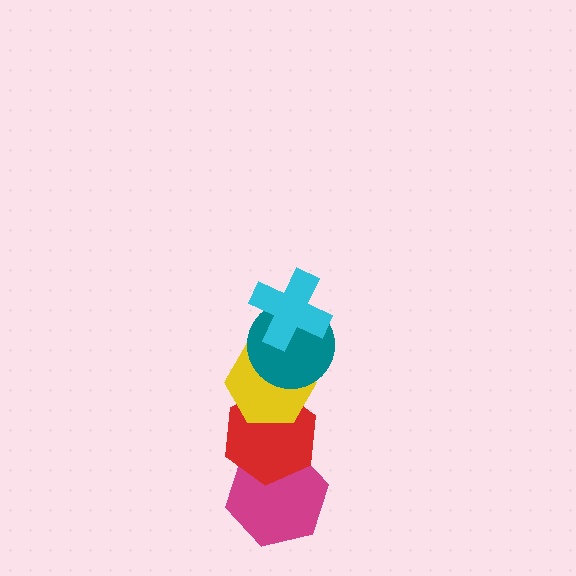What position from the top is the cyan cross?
The cyan cross is 1st from the top.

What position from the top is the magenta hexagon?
The magenta hexagon is 5th from the top.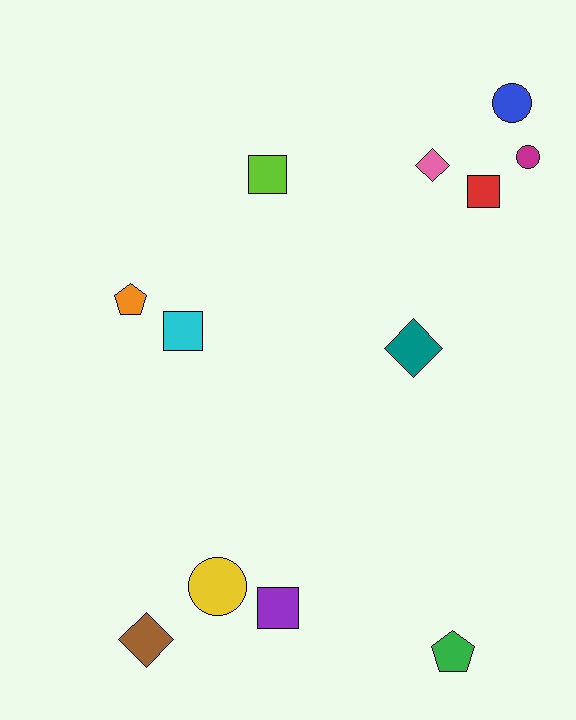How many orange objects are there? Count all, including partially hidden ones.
There is 1 orange object.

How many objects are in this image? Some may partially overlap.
There are 12 objects.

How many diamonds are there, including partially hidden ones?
There are 3 diamonds.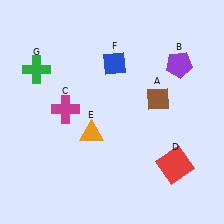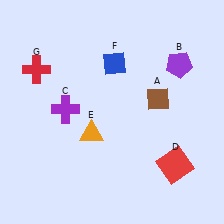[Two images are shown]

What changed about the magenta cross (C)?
In Image 1, C is magenta. In Image 2, it changed to purple.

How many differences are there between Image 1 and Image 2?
There are 2 differences between the two images.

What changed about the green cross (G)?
In Image 1, G is green. In Image 2, it changed to red.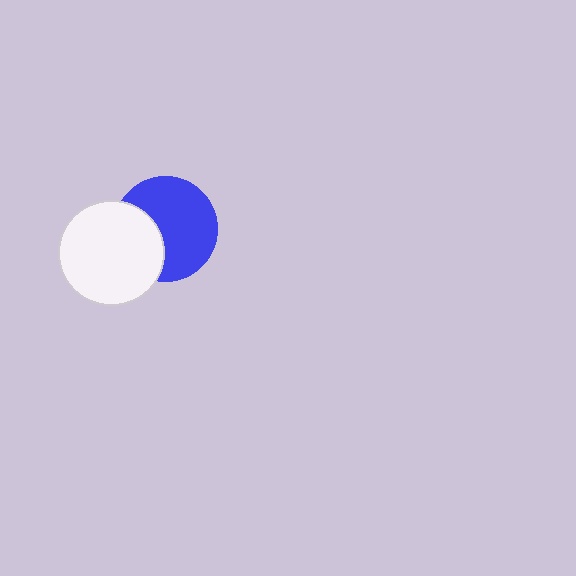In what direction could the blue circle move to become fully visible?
The blue circle could move right. That would shift it out from behind the white circle entirely.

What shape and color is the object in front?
The object in front is a white circle.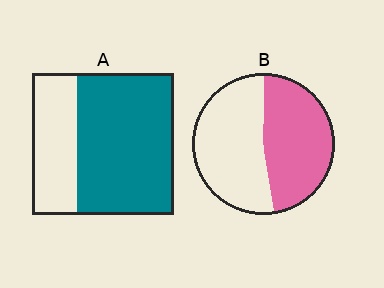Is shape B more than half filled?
Roughly half.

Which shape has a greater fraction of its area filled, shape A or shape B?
Shape A.